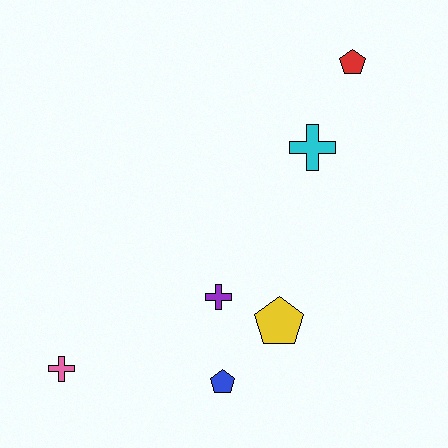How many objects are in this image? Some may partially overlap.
There are 6 objects.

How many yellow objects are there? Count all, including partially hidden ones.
There is 1 yellow object.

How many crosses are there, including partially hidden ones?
There are 3 crosses.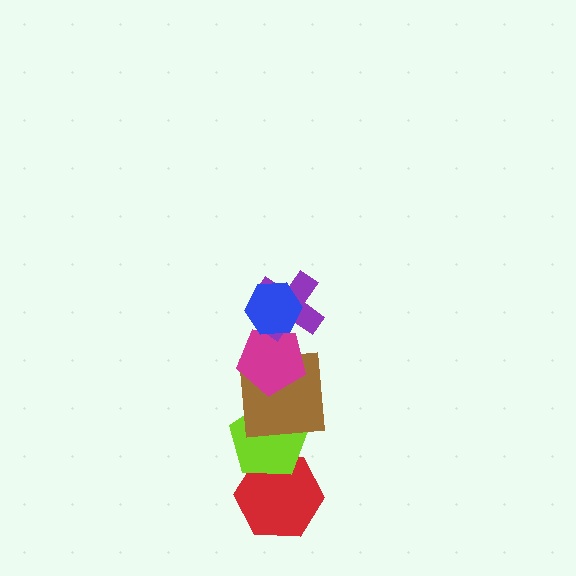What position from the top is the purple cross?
The purple cross is 2nd from the top.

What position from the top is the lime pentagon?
The lime pentagon is 5th from the top.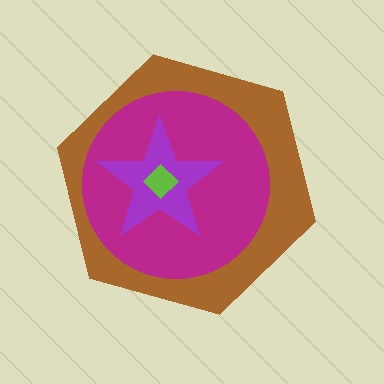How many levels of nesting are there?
4.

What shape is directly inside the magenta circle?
The purple star.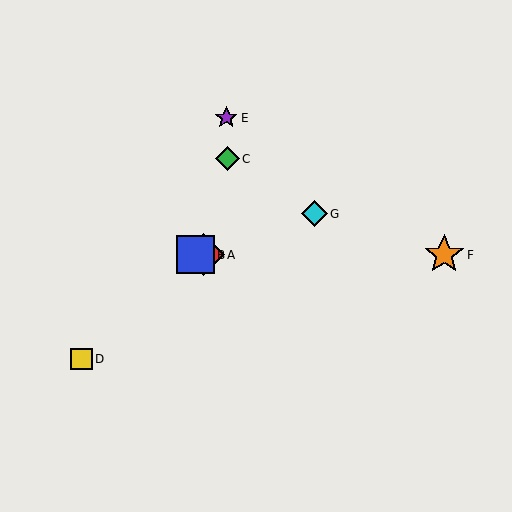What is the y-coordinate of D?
Object D is at y≈359.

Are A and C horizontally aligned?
No, A is at y≈255 and C is at y≈159.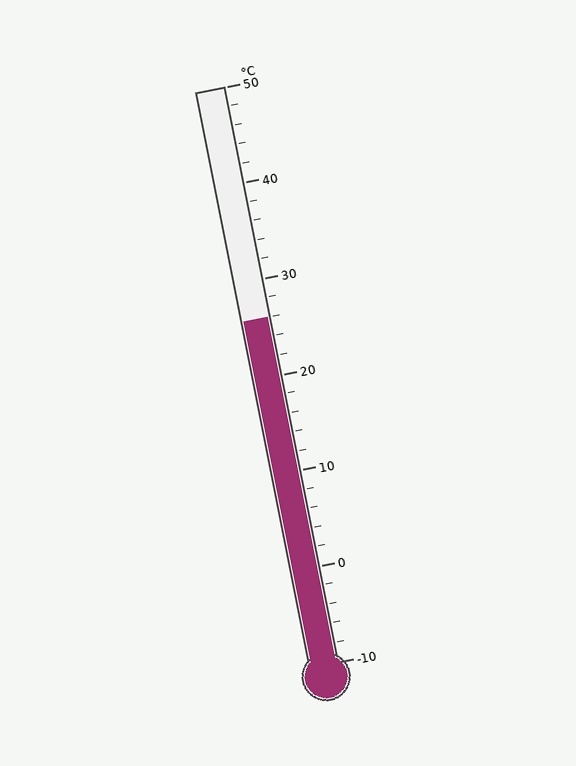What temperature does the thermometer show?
The thermometer shows approximately 26°C.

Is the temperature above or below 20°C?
The temperature is above 20°C.